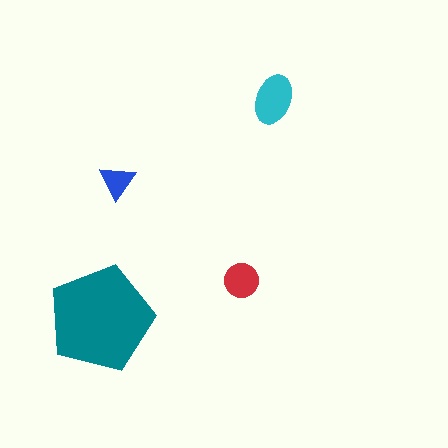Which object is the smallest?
The blue triangle.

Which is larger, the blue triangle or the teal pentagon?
The teal pentagon.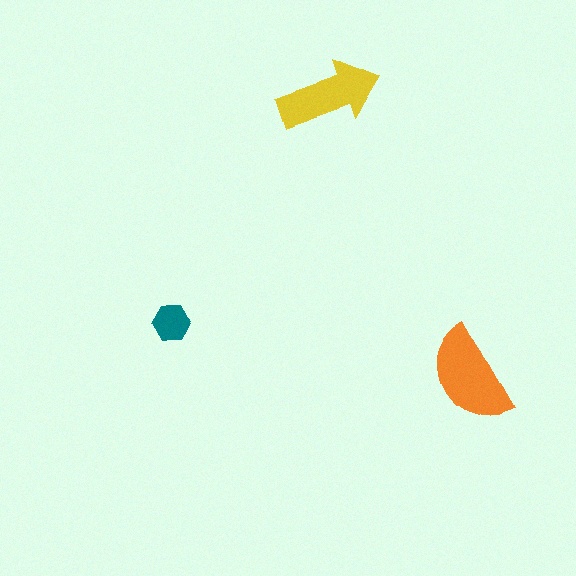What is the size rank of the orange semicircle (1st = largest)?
1st.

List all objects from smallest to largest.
The teal hexagon, the yellow arrow, the orange semicircle.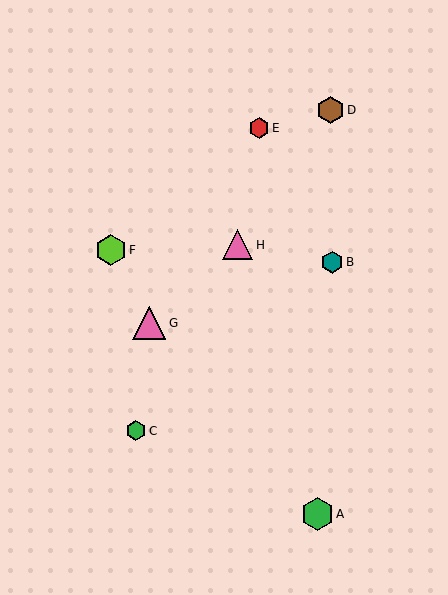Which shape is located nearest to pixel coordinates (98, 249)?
The lime hexagon (labeled F) at (111, 250) is nearest to that location.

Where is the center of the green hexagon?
The center of the green hexagon is at (136, 431).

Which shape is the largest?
The pink triangle (labeled G) is the largest.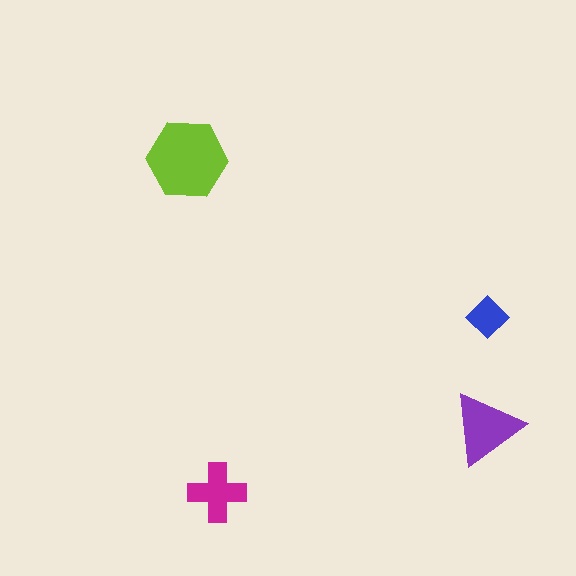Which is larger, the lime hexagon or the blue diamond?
The lime hexagon.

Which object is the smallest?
The blue diamond.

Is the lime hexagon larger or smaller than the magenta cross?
Larger.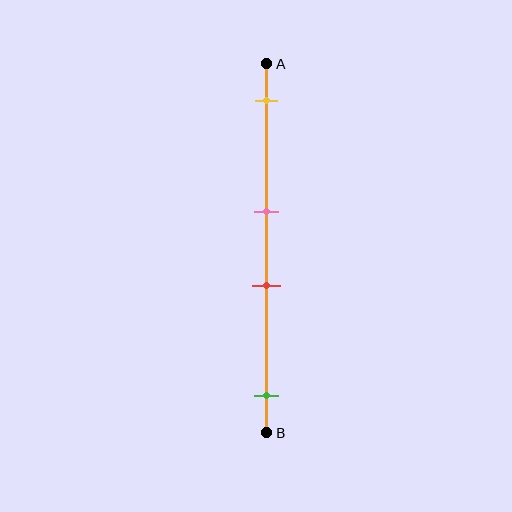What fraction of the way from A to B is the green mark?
The green mark is approximately 90% (0.9) of the way from A to B.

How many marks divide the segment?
There are 4 marks dividing the segment.